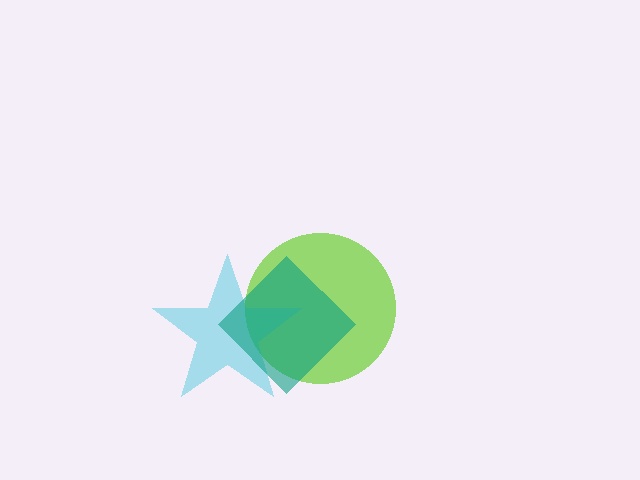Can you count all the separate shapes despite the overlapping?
Yes, there are 3 separate shapes.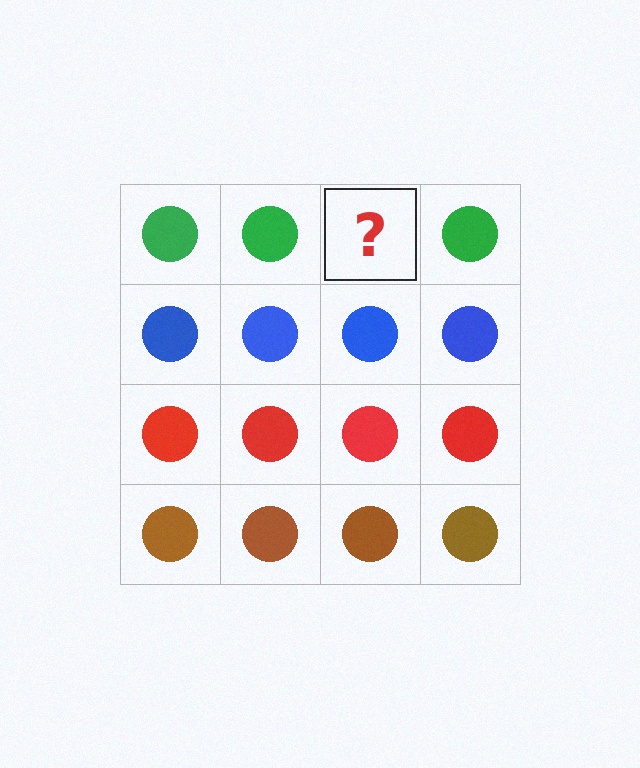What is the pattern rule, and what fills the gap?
The rule is that each row has a consistent color. The gap should be filled with a green circle.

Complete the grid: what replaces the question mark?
The question mark should be replaced with a green circle.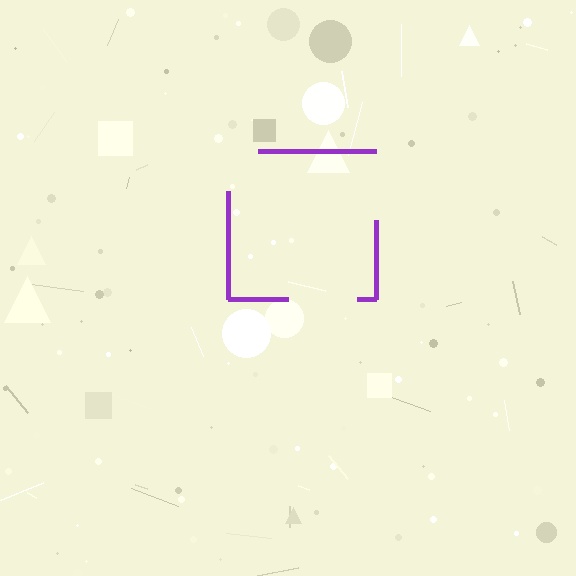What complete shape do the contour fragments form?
The contour fragments form a square.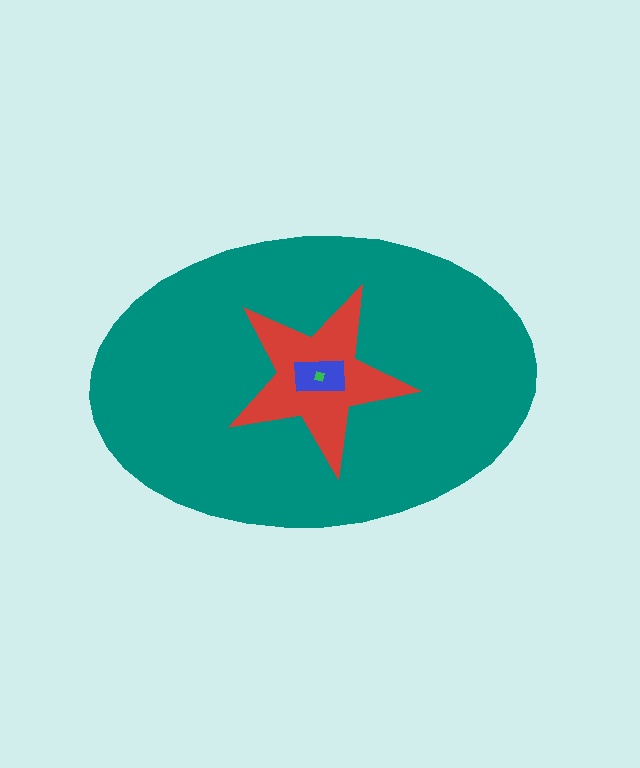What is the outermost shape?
The teal ellipse.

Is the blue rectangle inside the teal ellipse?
Yes.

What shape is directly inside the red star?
The blue rectangle.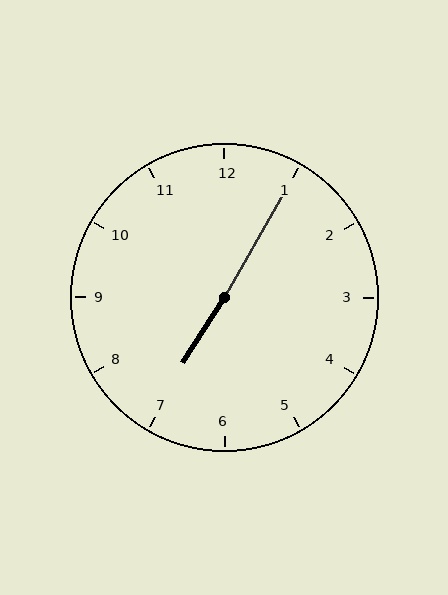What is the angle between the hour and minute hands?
Approximately 178 degrees.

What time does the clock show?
7:05.